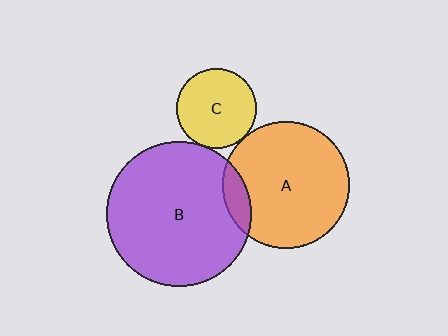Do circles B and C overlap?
Yes.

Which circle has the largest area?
Circle B (purple).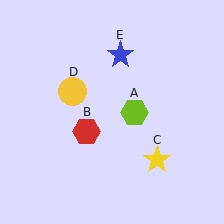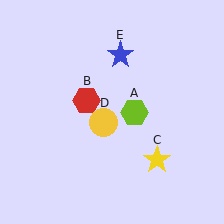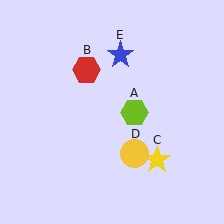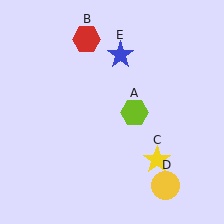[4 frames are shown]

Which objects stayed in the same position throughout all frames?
Lime hexagon (object A) and yellow star (object C) and blue star (object E) remained stationary.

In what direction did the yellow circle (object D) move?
The yellow circle (object D) moved down and to the right.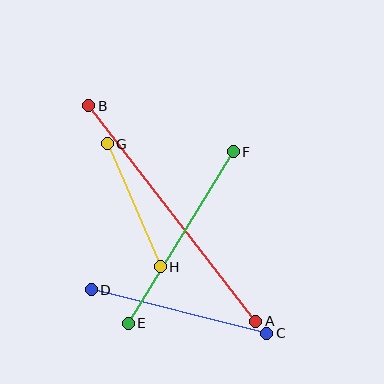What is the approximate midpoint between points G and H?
The midpoint is at approximately (134, 205) pixels.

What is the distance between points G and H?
The distance is approximately 134 pixels.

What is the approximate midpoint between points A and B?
The midpoint is at approximately (172, 214) pixels.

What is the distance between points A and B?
The distance is approximately 273 pixels.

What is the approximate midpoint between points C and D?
The midpoint is at approximately (179, 311) pixels.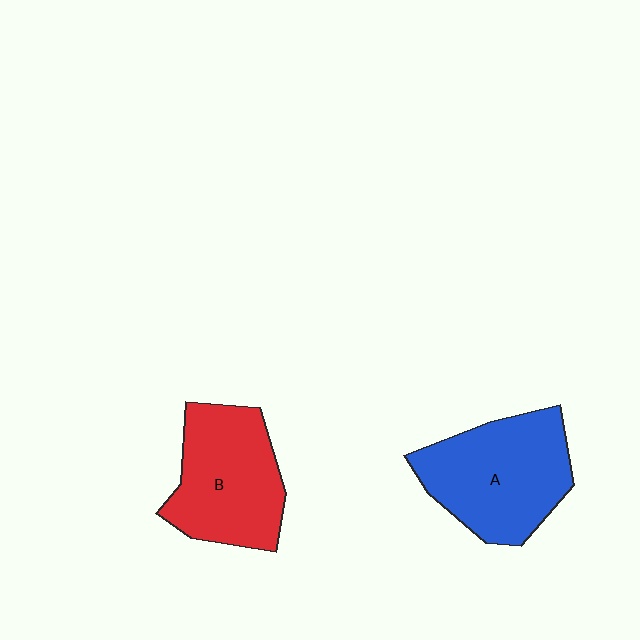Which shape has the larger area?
Shape A (blue).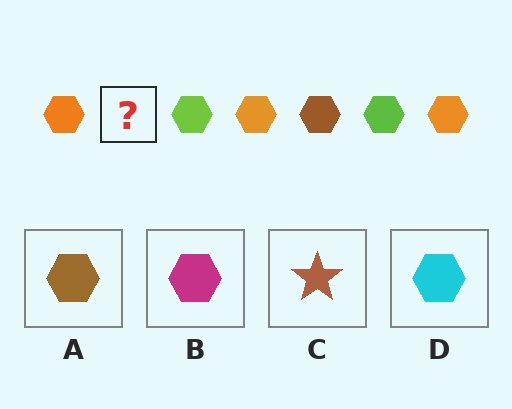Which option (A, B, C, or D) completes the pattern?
A.